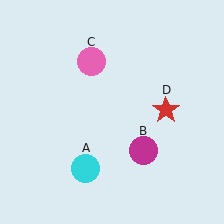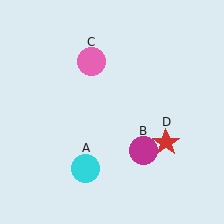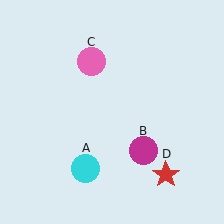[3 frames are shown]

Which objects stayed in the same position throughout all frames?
Cyan circle (object A) and magenta circle (object B) and pink circle (object C) remained stationary.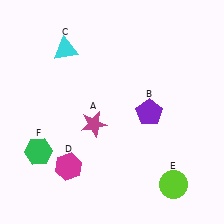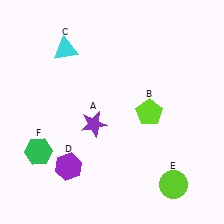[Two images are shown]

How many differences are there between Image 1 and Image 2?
There are 3 differences between the two images.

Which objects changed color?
A changed from magenta to purple. B changed from purple to lime. D changed from magenta to purple.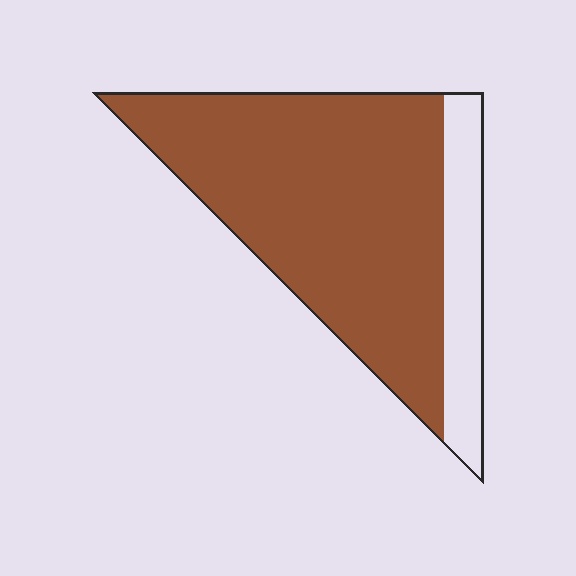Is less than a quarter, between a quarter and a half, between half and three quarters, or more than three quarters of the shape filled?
More than three quarters.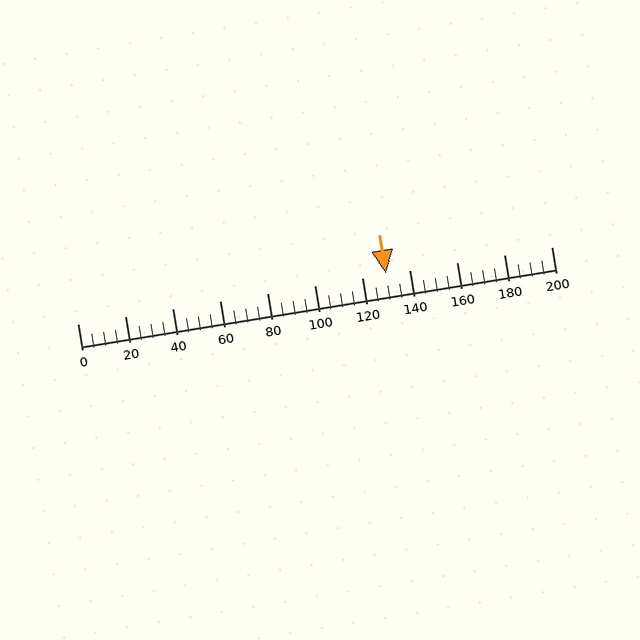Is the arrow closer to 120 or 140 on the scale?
The arrow is closer to 140.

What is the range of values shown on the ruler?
The ruler shows values from 0 to 200.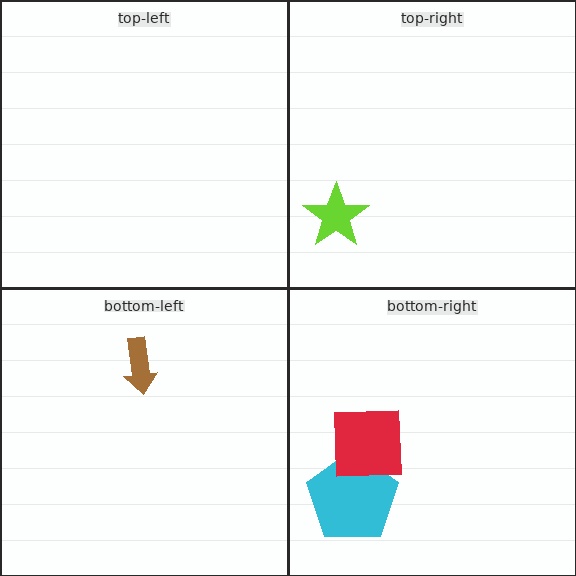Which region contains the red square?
The bottom-right region.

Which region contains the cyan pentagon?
The bottom-right region.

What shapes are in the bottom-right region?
The cyan pentagon, the red square.